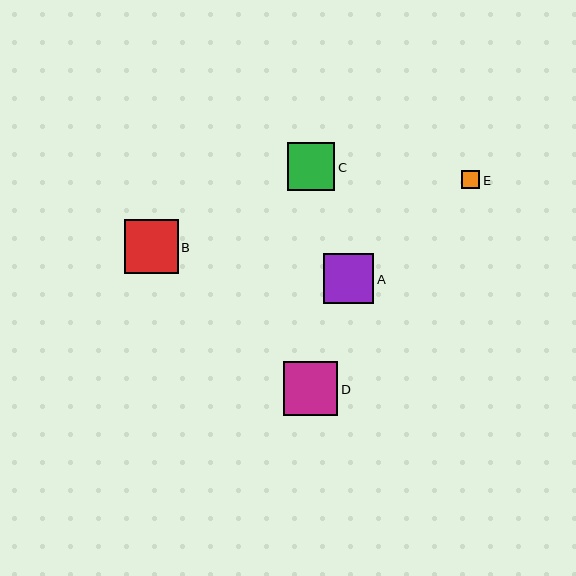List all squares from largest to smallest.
From largest to smallest: B, D, A, C, E.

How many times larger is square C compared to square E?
Square C is approximately 2.6 times the size of square E.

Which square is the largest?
Square B is the largest with a size of approximately 54 pixels.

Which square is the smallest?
Square E is the smallest with a size of approximately 18 pixels.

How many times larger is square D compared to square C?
Square D is approximately 1.1 times the size of square C.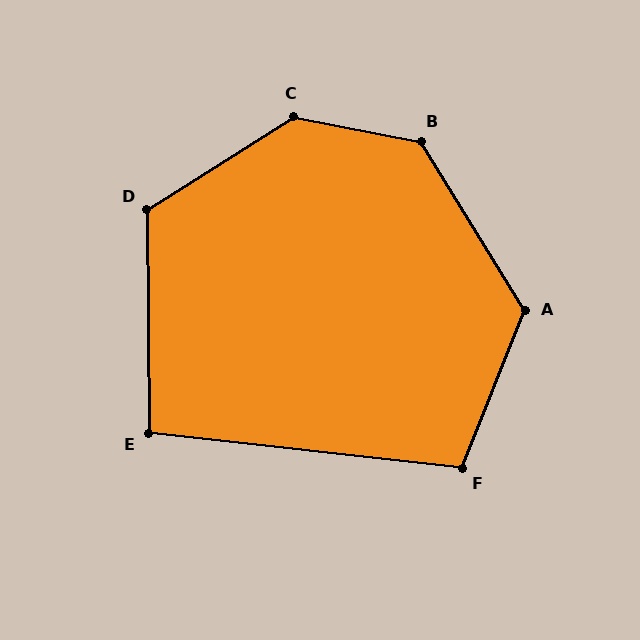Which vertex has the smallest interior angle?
E, at approximately 97 degrees.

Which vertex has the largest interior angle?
C, at approximately 137 degrees.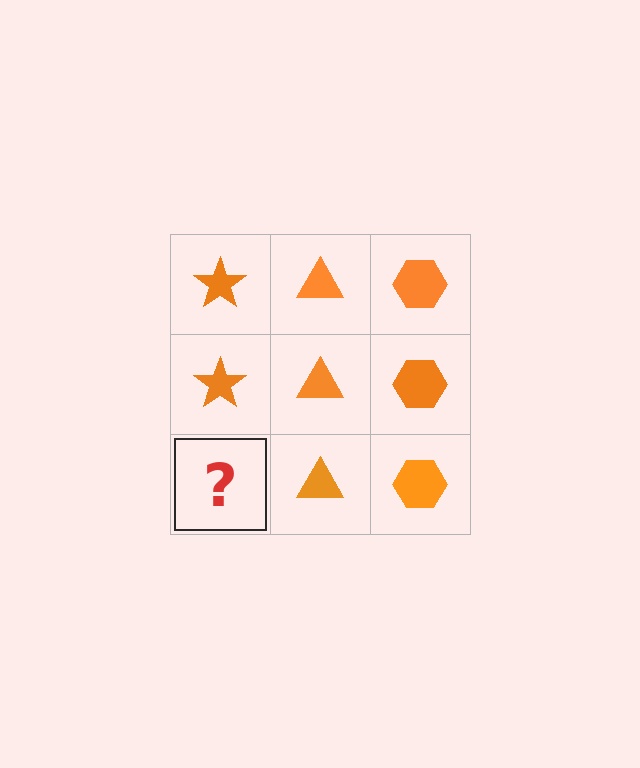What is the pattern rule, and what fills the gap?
The rule is that each column has a consistent shape. The gap should be filled with an orange star.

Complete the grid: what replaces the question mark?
The question mark should be replaced with an orange star.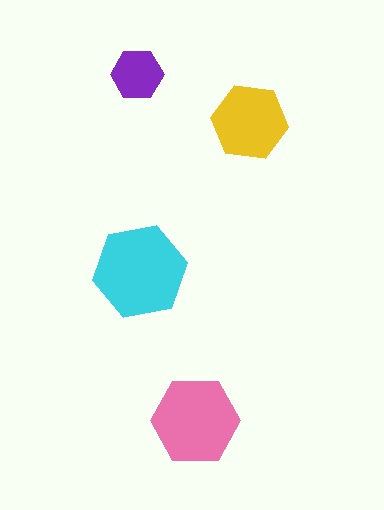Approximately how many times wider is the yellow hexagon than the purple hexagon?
About 1.5 times wider.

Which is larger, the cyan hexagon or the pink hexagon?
The cyan one.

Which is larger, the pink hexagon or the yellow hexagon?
The pink one.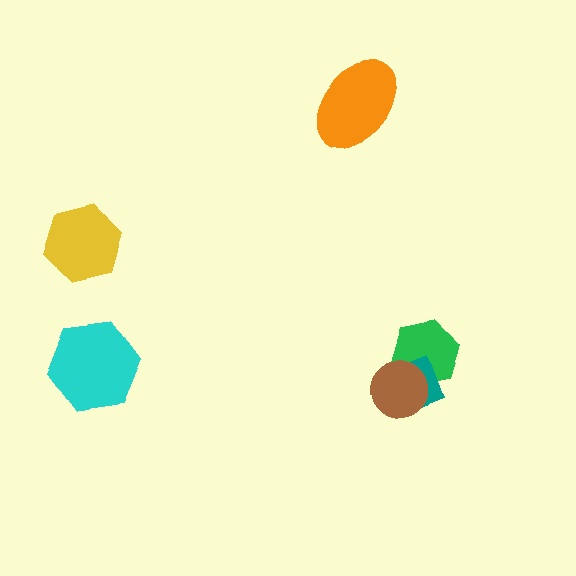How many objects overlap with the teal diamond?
2 objects overlap with the teal diamond.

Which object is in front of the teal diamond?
The brown circle is in front of the teal diamond.